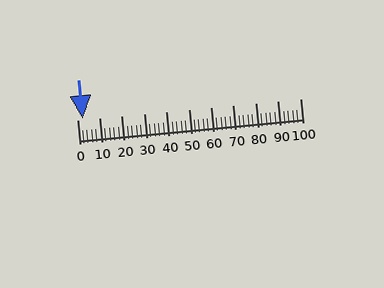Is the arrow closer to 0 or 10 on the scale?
The arrow is closer to 0.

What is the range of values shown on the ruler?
The ruler shows values from 0 to 100.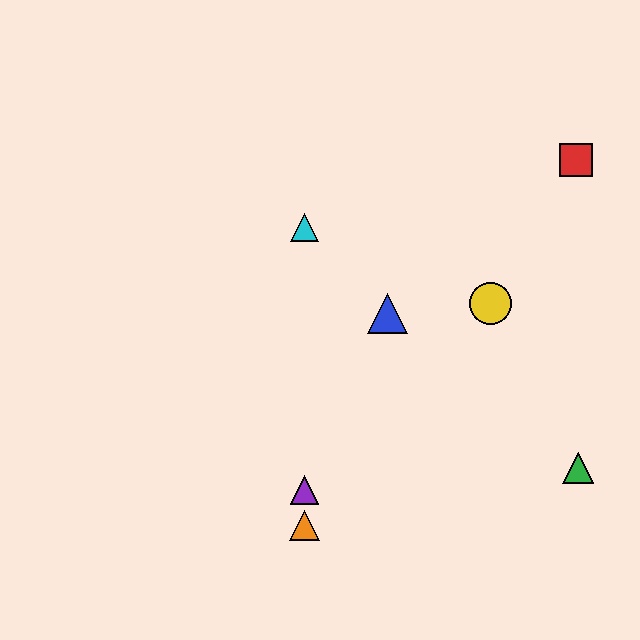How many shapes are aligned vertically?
3 shapes (the purple triangle, the orange triangle, the cyan triangle) are aligned vertically.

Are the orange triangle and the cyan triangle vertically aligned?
Yes, both are at x≈304.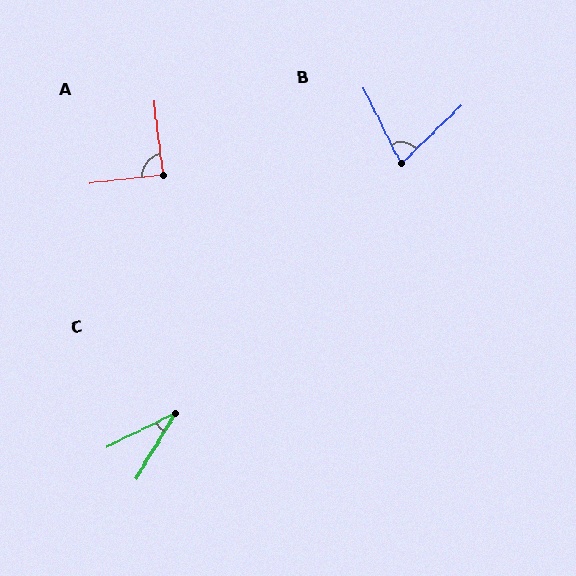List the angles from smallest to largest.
C (33°), B (72°), A (89°).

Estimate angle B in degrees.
Approximately 72 degrees.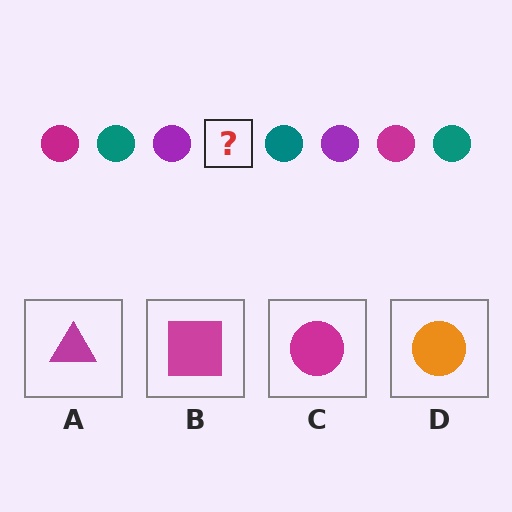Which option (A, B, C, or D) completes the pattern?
C.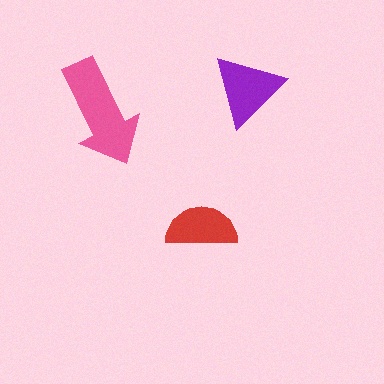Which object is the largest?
The pink arrow.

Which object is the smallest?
The red semicircle.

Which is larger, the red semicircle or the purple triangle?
The purple triangle.